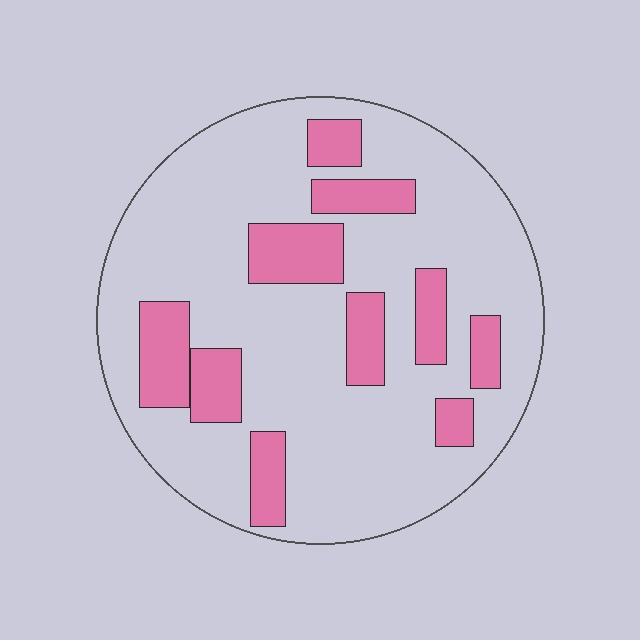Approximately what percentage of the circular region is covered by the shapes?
Approximately 25%.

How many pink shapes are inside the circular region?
10.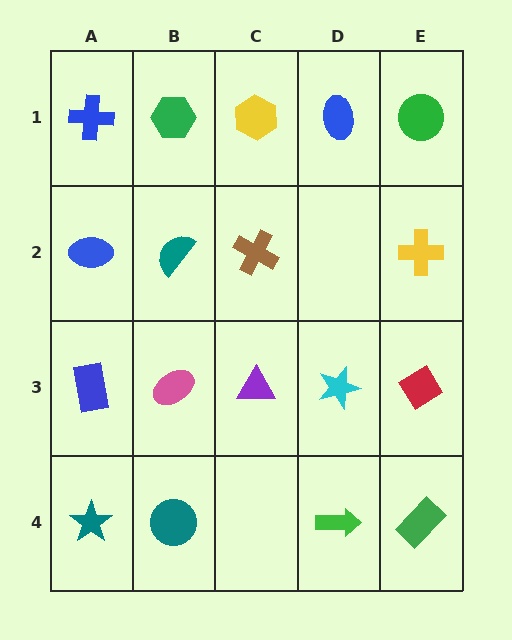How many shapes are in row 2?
4 shapes.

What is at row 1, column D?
A blue ellipse.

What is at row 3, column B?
A pink ellipse.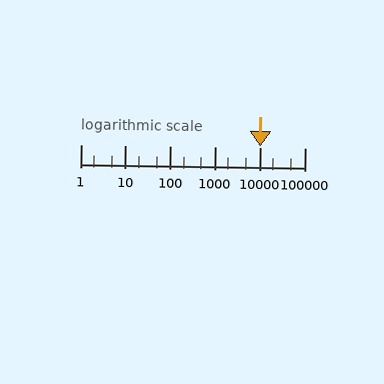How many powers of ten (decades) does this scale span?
The scale spans 5 decades, from 1 to 100000.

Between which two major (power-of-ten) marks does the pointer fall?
The pointer is between 10000 and 100000.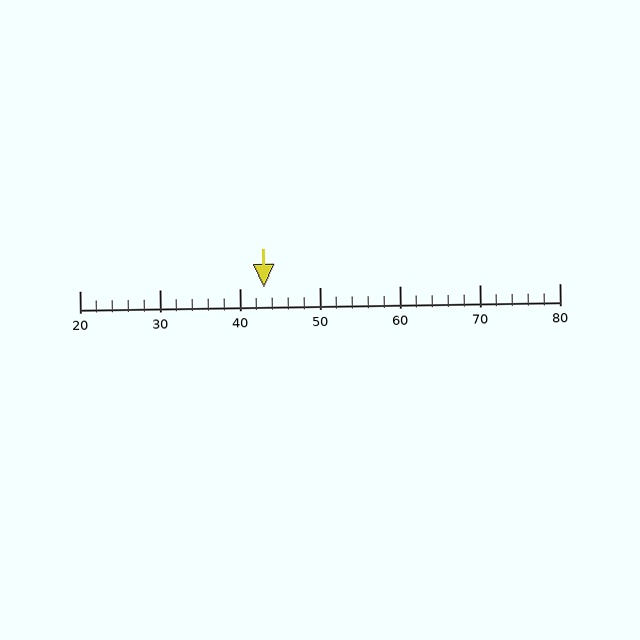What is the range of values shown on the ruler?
The ruler shows values from 20 to 80.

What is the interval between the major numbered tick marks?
The major tick marks are spaced 10 units apart.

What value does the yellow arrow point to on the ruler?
The yellow arrow points to approximately 43.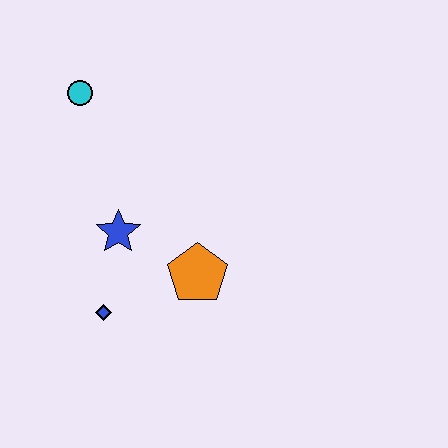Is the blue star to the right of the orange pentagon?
No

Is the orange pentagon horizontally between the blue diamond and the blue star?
No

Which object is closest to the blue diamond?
The blue star is closest to the blue diamond.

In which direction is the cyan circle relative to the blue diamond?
The cyan circle is above the blue diamond.